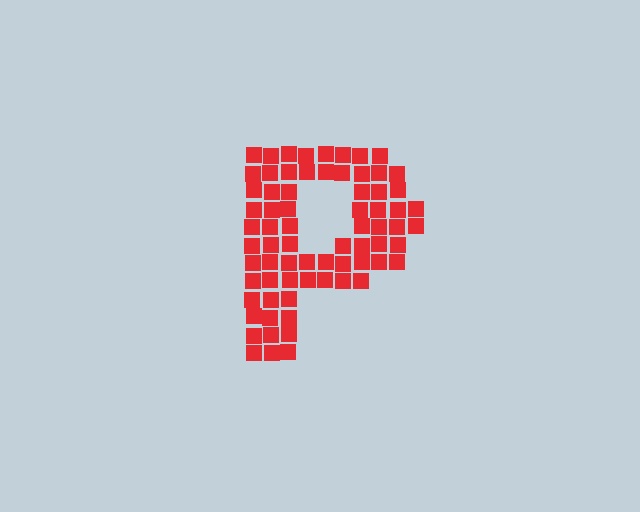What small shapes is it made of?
It is made of small squares.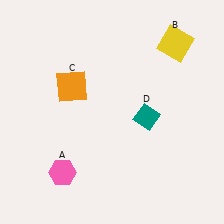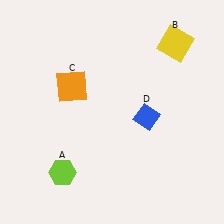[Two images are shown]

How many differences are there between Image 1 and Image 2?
There are 2 differences between the two images.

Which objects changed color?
A changed from pink to lime. D changed from teal to blue.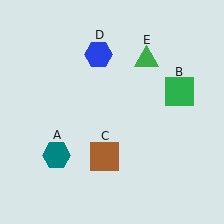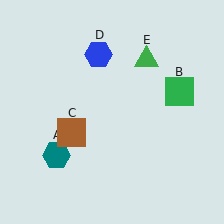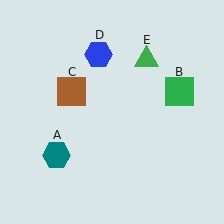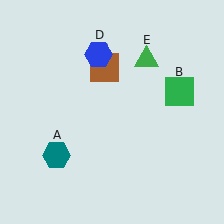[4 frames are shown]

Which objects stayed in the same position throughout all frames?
Teal hexagon (object A) and green square (object B) and blue hexagon (object D) and green triangle (object E) remained stationary.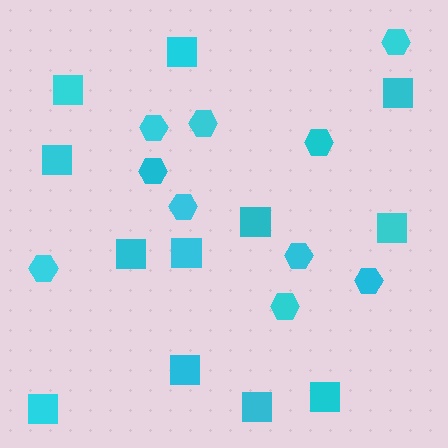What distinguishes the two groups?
There are 2 groups: one group of hexagons (10) and one group of squares (12).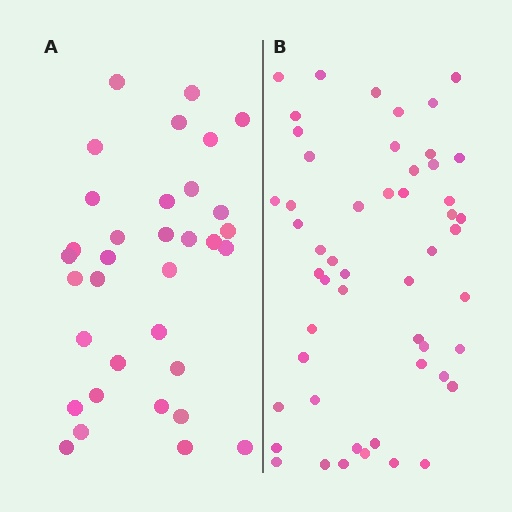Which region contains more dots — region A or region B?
Region B (the right region) has more dots.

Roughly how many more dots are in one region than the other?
Region B has approximately 20 more dots than region A.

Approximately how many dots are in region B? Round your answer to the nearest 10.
About 50 dots. (The exact count is 52, which rounds to 50.)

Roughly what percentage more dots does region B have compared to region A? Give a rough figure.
About 55% more.